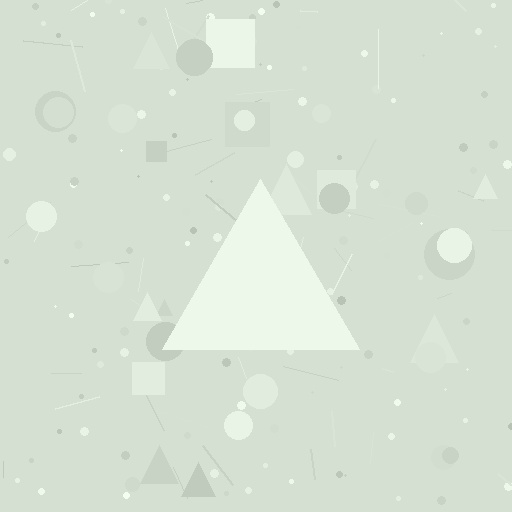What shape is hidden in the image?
A triangle is hidden in the image.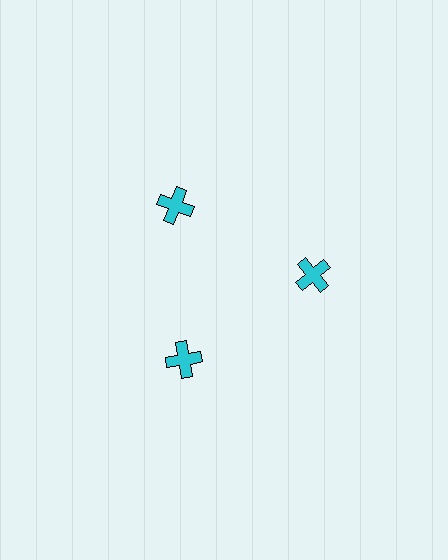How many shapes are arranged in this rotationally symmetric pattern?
There are 3 shapes, arranged in 3 groups of 1.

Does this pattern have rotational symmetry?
Yes, this pattern has 3-fold rotational symmetry. It looks the same after rotating 120 degrees around the center.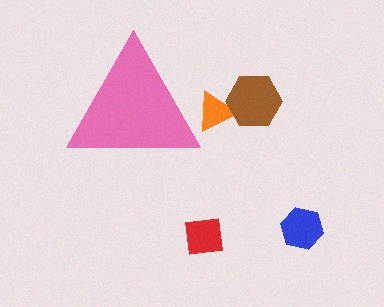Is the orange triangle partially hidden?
Yes, the orange triangle is partially hidden behind the pink triangle.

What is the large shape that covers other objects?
A pink triangle.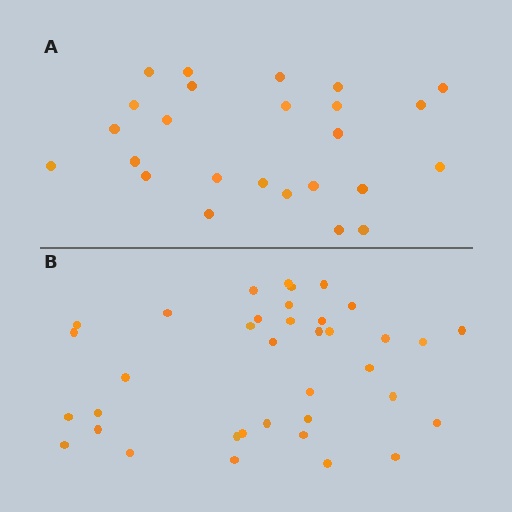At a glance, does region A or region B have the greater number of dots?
Region B (the bottom region) has more dots.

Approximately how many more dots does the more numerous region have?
Region B has roughly 12 or so more dots than region A.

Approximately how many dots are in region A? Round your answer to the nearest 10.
About 20 dots. (The exact count is 25, which rounds to 20.)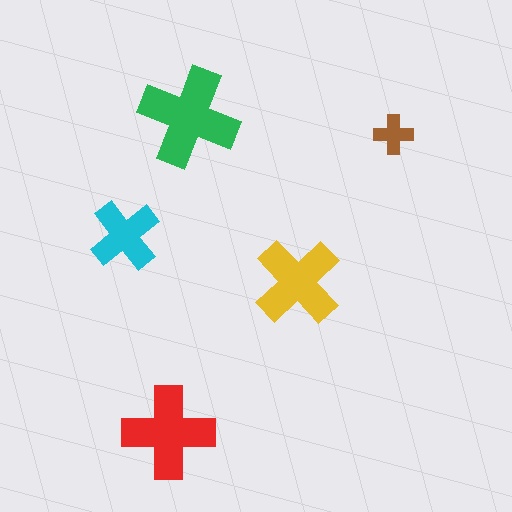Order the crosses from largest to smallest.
the green one, the red one, the yellow one, the cyan one, the brown one.